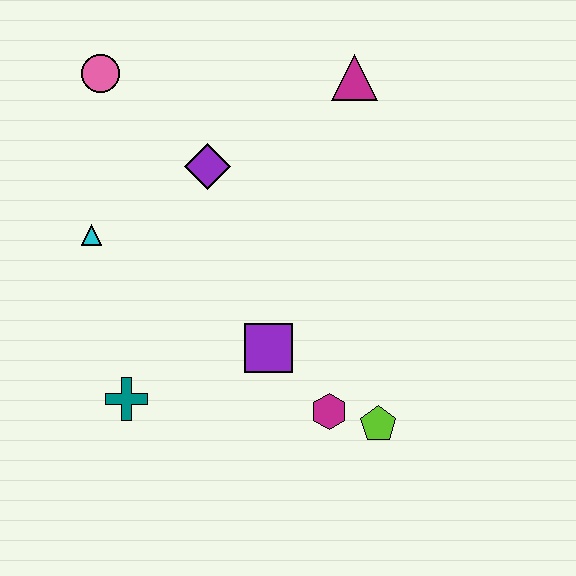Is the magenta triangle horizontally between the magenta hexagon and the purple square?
No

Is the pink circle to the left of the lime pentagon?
Yes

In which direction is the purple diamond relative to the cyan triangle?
The purple diamond is to the right of the cyan triangle.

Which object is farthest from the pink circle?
The lime pentagon is farthest from the pink circle.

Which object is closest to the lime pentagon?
The magenta hexagon is closest to the lime pentagon.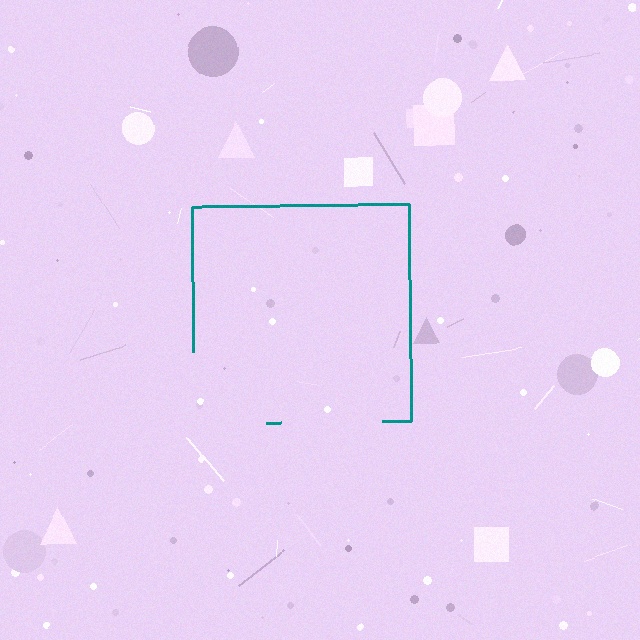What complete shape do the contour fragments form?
The contour fragments form a square.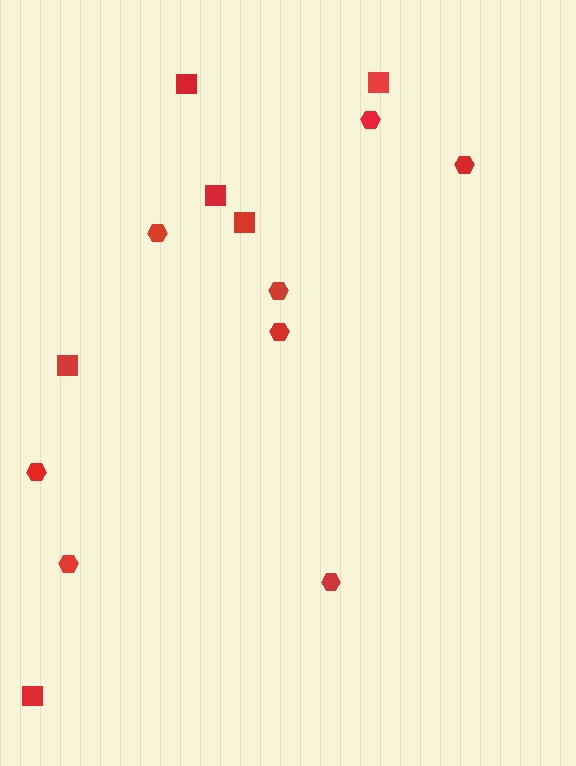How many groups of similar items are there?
There are 2 groups: one group of squares (6) and one group of hexagons (8).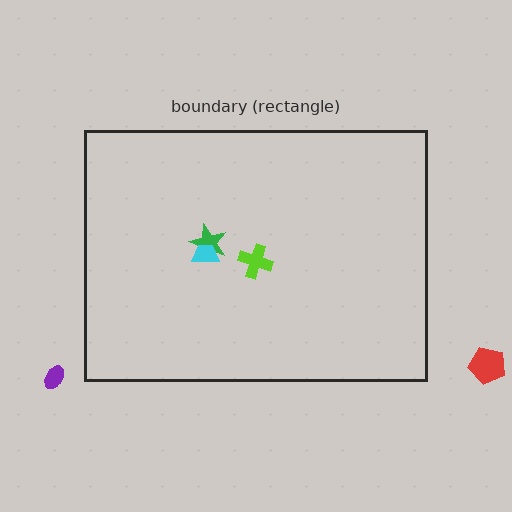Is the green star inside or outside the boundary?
Inside.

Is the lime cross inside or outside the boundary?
Inside.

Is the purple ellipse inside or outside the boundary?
Outside.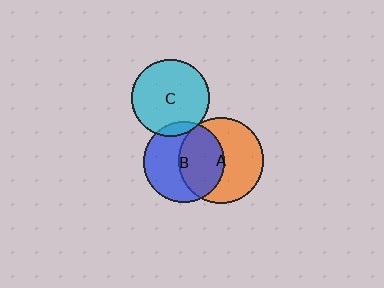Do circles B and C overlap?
Yes.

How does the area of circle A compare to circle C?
Approximately 1.2 times.